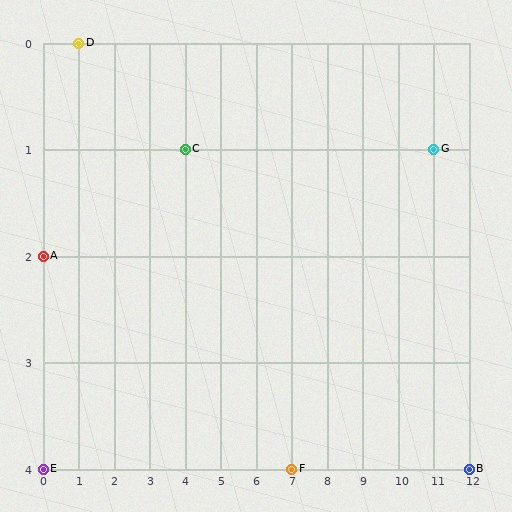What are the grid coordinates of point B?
Point B is at grid coordinates (12, 4).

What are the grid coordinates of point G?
Point G is at grid coordinates (11, 1).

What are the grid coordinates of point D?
Point D is at grid coordinates (1, 0).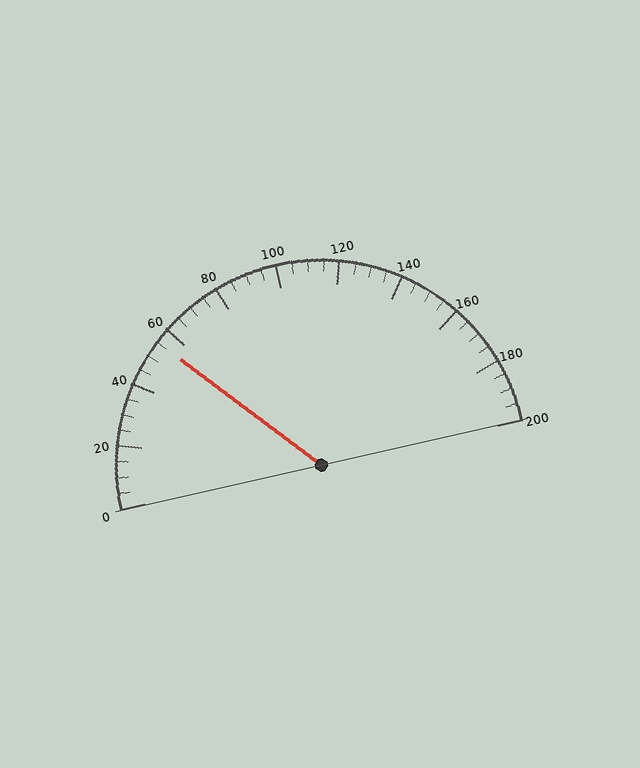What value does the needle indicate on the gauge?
The needle indicates approximately 55.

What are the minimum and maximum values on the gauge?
The gauge ranges from 0 to 200.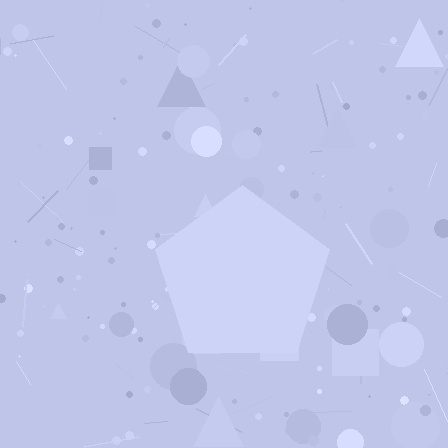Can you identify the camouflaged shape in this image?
The camouflaged shape is a pentagon.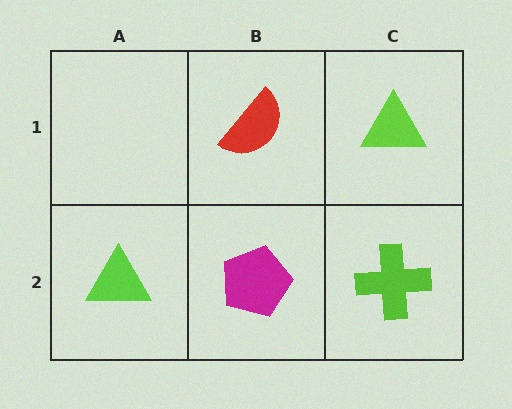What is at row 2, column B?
A magenta pentagon.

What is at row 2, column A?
A lime triangle.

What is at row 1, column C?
A lime triangle.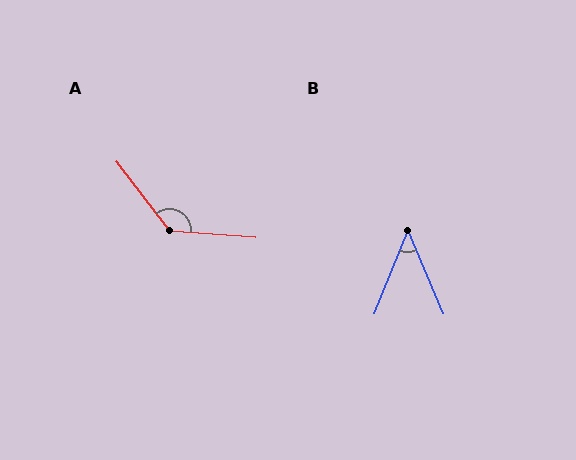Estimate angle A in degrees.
Approximately 132 degrees.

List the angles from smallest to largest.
B (45°), A (132°).